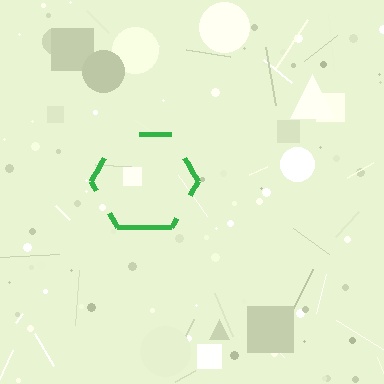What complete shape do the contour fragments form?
The contour fragments form a hexagon.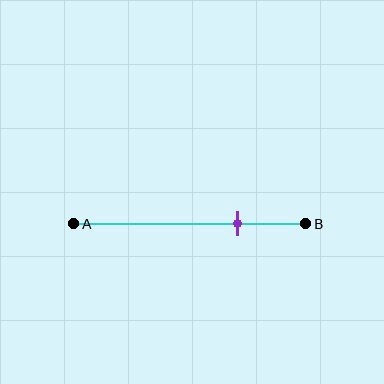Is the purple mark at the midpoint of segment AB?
No, the mark is at about 70% from A, not at the 50% midpoint.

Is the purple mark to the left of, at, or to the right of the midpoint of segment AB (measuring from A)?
The purple mark is to the right of the midpoint of segment AB.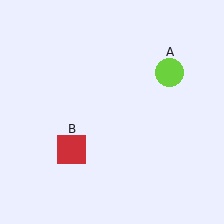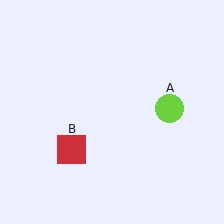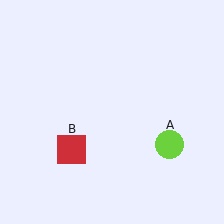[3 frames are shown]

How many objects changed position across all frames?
1 object changed position: lime circle (object A).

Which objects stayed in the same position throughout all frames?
Red square (object B) remained stationary.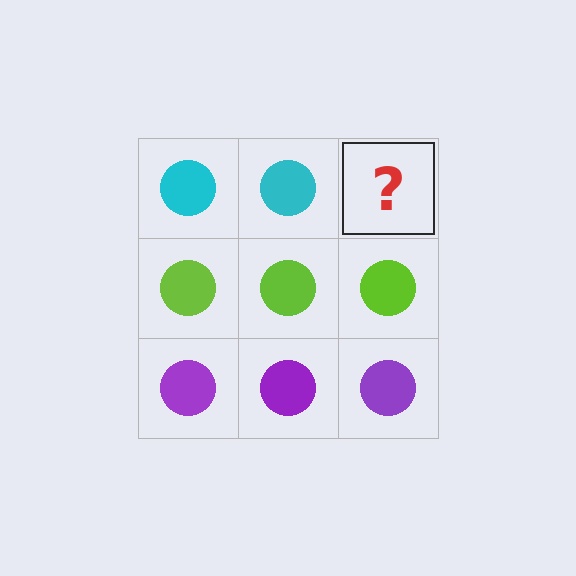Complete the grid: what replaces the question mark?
The question mark should be replaced with a cyan circle.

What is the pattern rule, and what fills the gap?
The rule is that each row has a consistent color. The gap should be filled with a cyan circle.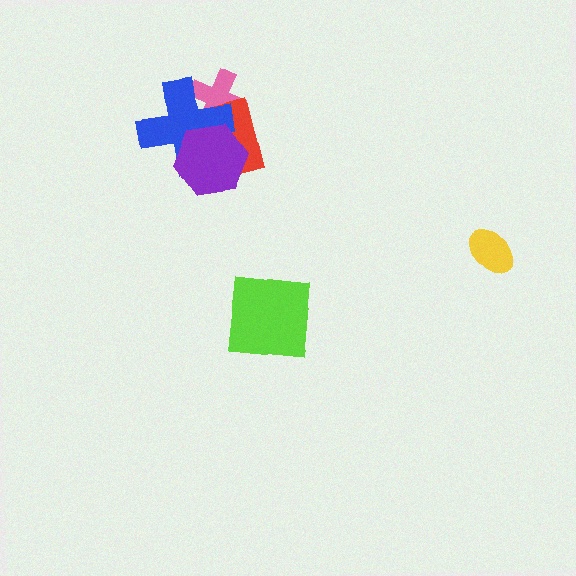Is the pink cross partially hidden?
Yes, it is partially covered by another shape.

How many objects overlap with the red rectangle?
3 objects overlap with the red rectangle.